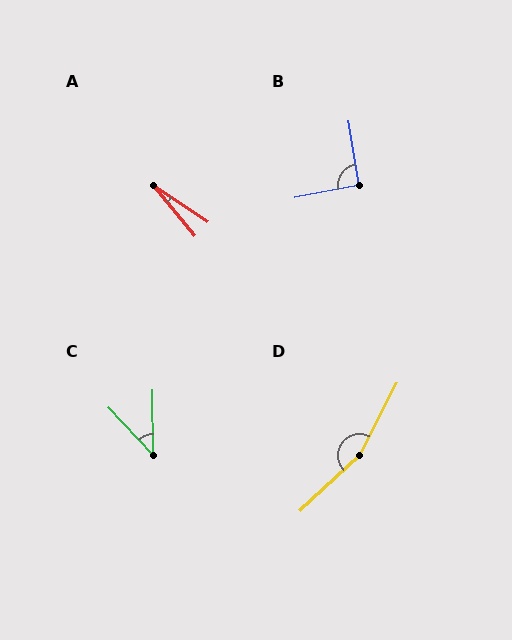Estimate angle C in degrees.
Approximately 43 degrees.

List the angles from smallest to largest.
A (17°), C (43°), B (91°), D (161°).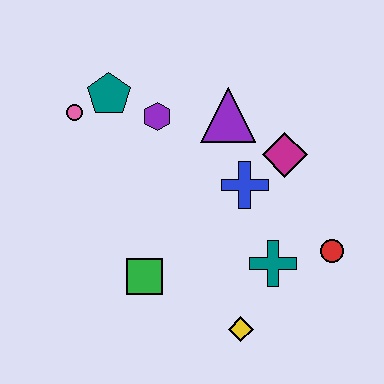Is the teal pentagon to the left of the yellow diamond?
Yes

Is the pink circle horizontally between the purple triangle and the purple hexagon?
No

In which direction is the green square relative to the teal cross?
The green square is to the left of the teal cross.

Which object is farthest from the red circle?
The pink circle is farthest from the red circle.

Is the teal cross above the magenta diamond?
No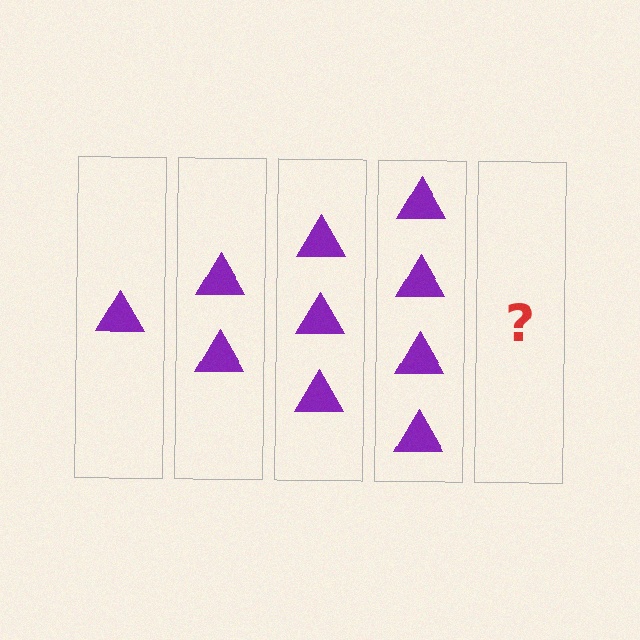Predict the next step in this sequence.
The next step is 5 triangles.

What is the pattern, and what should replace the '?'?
The pattern is that each step adds one more triangle. The '?' should be 5 triangles.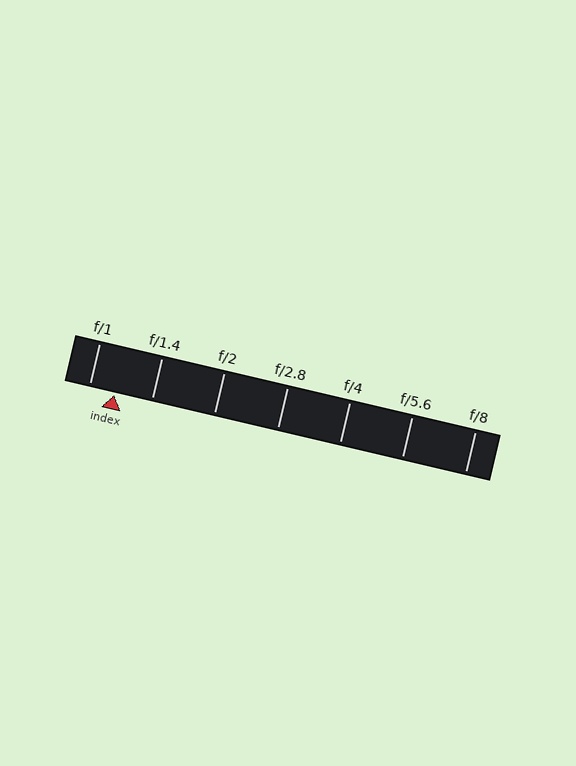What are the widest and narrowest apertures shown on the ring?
The widest aperture shown is f/1 and the narrowest is f/8.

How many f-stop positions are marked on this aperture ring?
There are 7 f-stop positions marked.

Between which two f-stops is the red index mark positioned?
The index mark is between f/1 and f/1.4.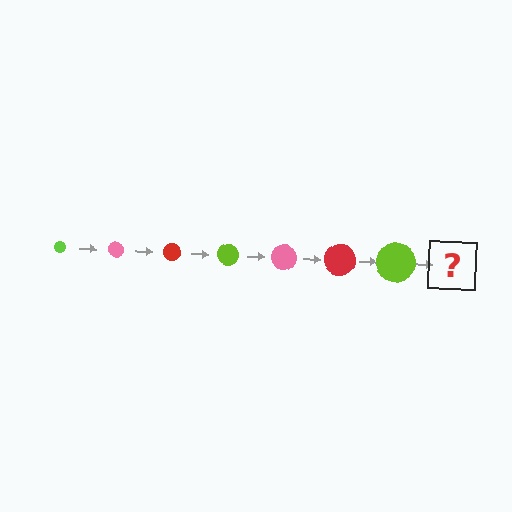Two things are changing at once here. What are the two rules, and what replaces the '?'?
The two rules are that the circle grows larger each step and the color cycles through lime, pink, and red. The '?' should be a pink circle, larger than the previous one.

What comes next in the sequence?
The next element should be a pink circle, larger than the previous one.